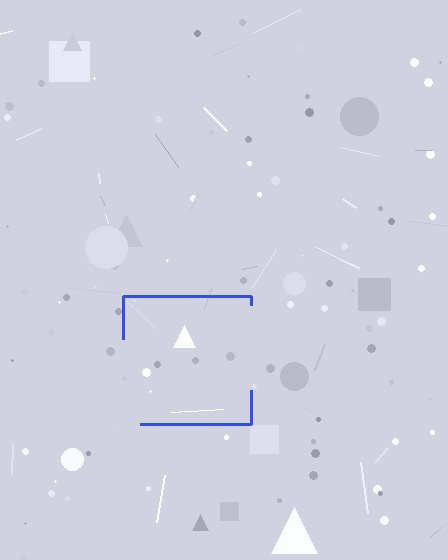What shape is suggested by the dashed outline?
The dashed outline suggests a square.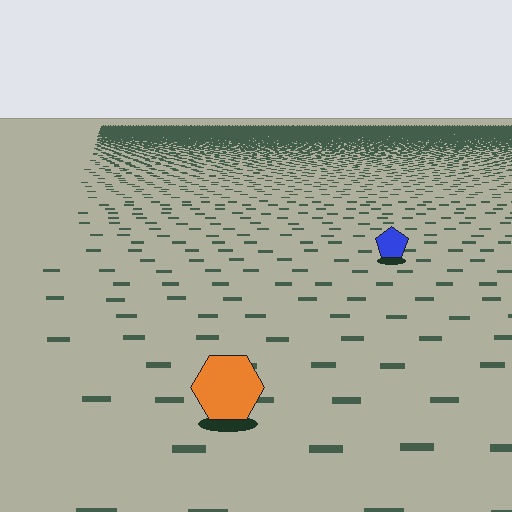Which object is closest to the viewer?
The orange hexagon is closest. The texture marks near it are larger and more spread out.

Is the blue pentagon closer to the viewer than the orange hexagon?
No. The orange hexagon is closer — you can tell from the texture gradient: the ground texture is coarser near it.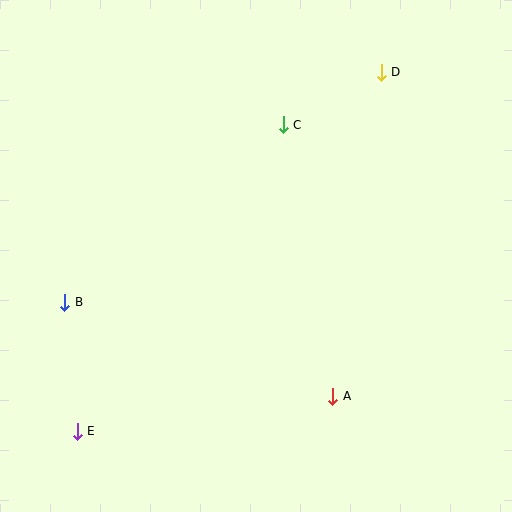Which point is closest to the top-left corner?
Point B is closest to the top-left corner.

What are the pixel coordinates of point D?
Point D is at (381, 72).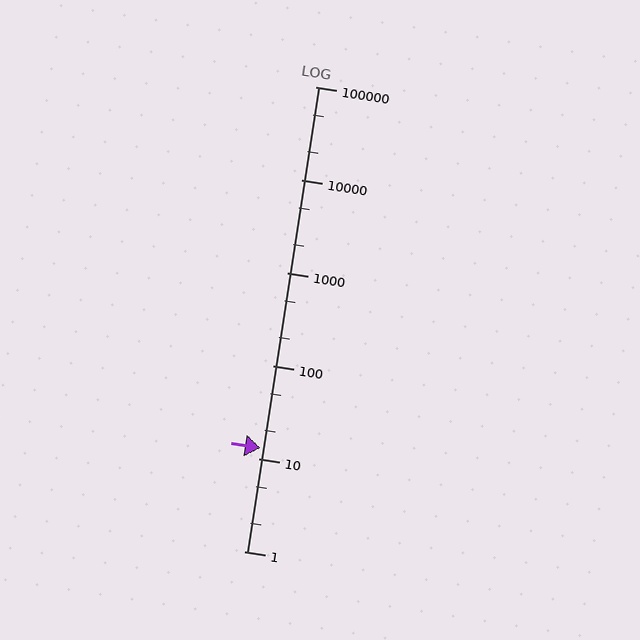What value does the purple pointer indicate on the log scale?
The pointer indicates approximately 13.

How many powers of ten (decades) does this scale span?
The scale spans 5 decades, from 1 to 100000.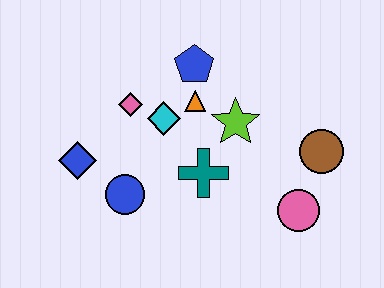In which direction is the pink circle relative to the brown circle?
The pink circle is below the brown circle.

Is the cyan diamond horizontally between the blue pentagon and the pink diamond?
Yes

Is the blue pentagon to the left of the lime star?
Yes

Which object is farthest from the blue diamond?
The brown circle is farthest from the blue diamond.